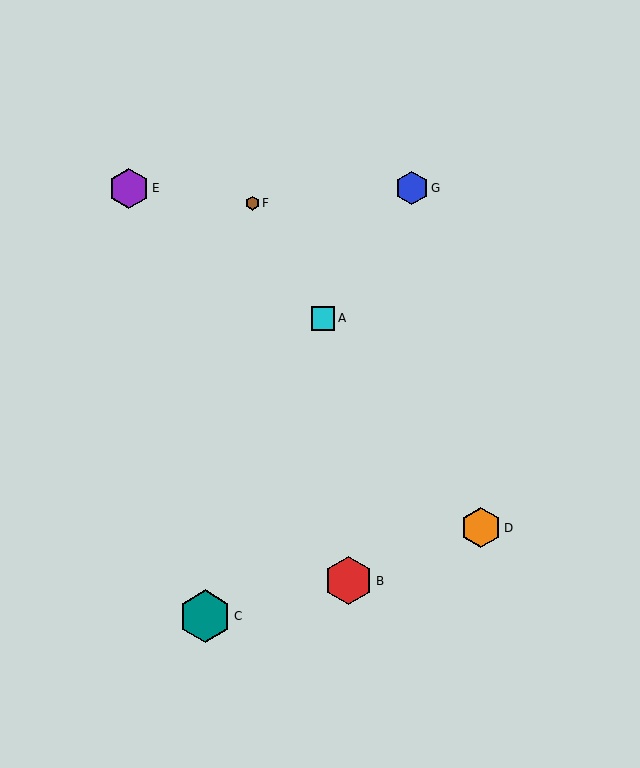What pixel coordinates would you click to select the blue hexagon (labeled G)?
Click at (412, 188) to select the blue hexagon G.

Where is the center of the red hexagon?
The center of the red hexagon is at (349, 581).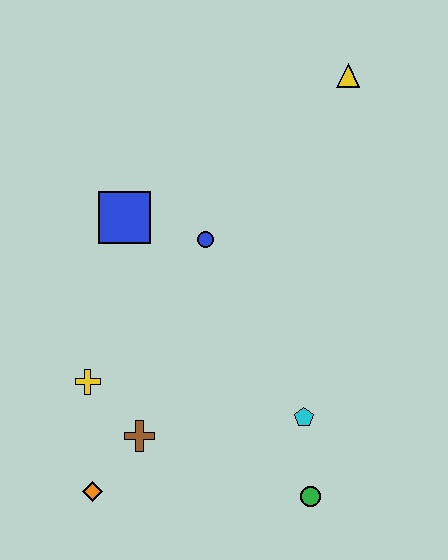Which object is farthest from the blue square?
The green circle is farthest from the blue square.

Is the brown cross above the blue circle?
No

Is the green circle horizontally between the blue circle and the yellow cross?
No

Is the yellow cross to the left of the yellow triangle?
Yes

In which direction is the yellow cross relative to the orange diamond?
The yellow cross is above the orange diamond.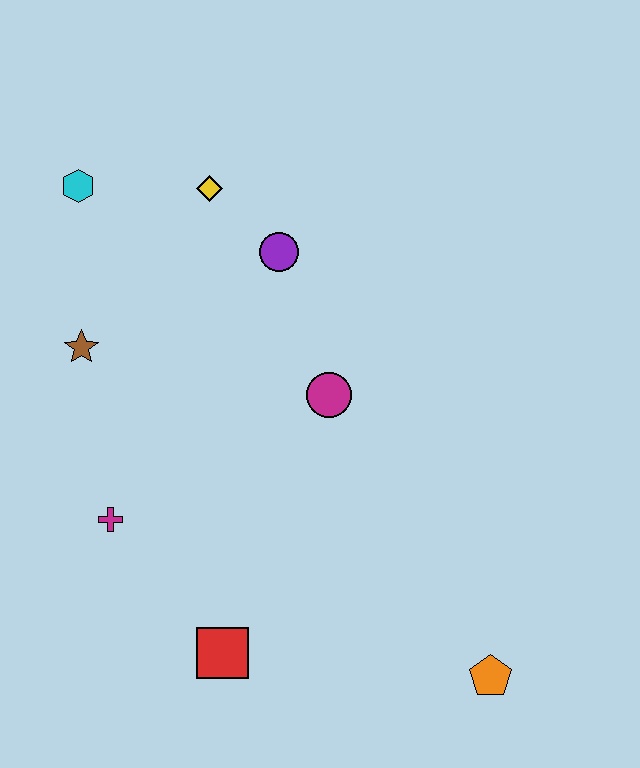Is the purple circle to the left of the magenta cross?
No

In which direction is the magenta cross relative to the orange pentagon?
The magenta cross is to the left of the orange pentagon.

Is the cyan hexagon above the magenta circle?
Yes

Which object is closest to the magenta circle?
The purple circle is closest to the magenta circle.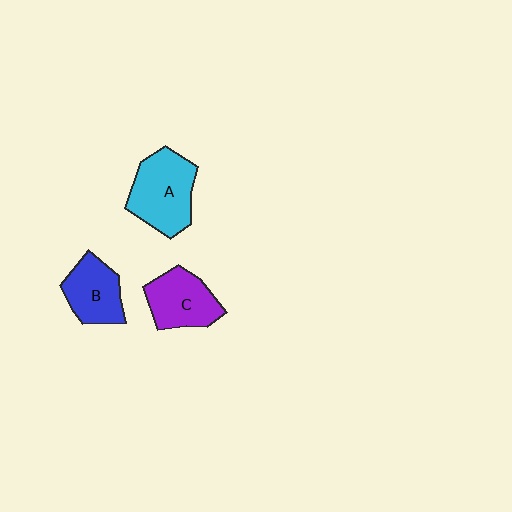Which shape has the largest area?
Shape A (cyan).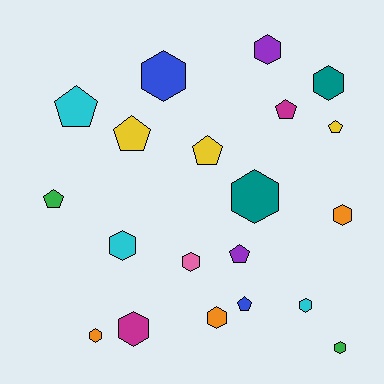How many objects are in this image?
There are 20 objects.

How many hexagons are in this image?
There are 12 hexagons.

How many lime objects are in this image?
There are no lime objects.